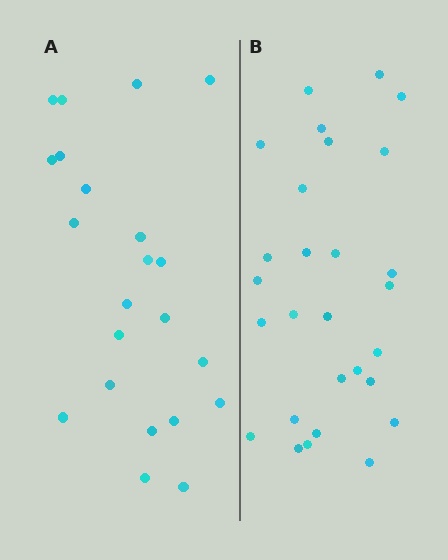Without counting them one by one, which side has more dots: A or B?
Region B (the right region) has more dots.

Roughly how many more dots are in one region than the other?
Region B has about 6 more dots than region A.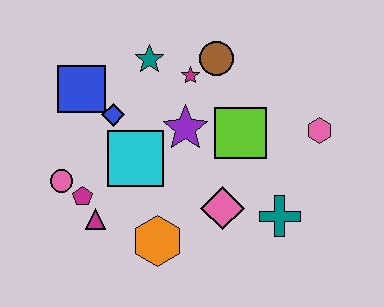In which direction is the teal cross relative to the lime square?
The teal cross is below the lime square.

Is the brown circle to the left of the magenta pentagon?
No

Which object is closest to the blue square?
The blue diamond is closest to the blue square.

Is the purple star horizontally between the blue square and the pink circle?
No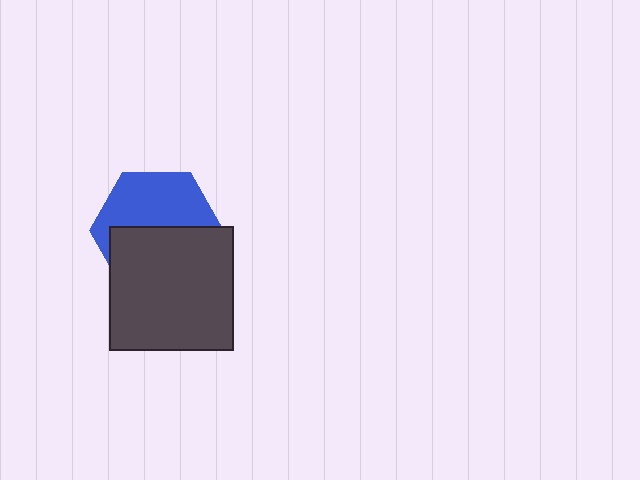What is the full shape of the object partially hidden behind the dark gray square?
The partially hidden object is a blue hexagon.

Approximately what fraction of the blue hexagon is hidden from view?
Roughly 52% of the blue hexagon is hidden behind the dark gray square.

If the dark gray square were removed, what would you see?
You would see the complete blue hexagon.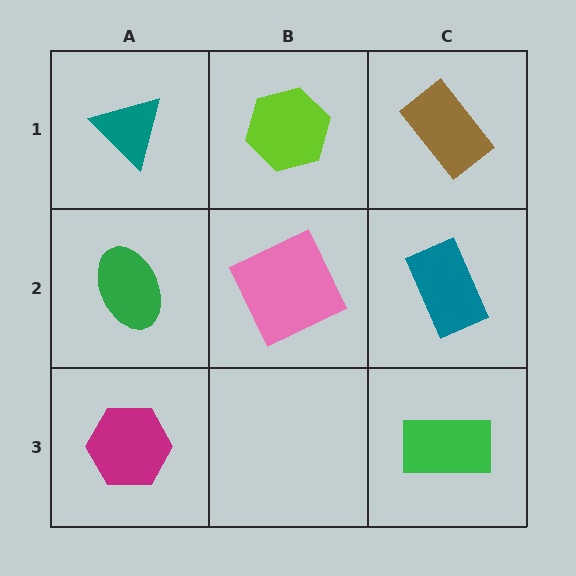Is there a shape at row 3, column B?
No, that cell is empty.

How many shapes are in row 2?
3 shapes.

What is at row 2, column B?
A pink square.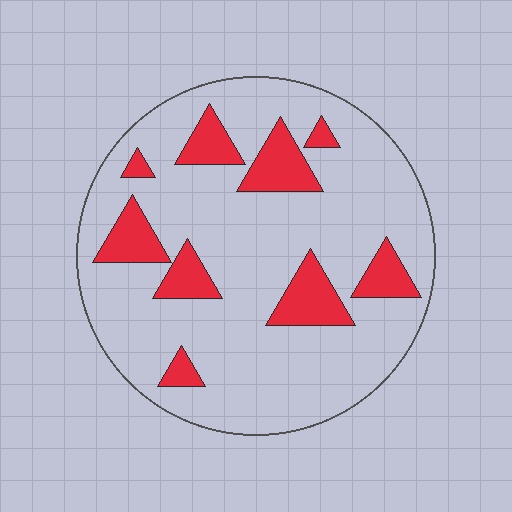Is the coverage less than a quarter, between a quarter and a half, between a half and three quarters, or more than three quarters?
Less than a quarter.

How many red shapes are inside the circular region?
9.